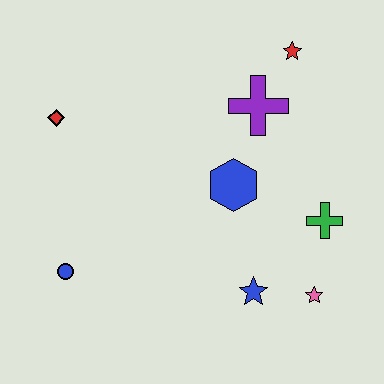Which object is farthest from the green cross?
The red diamond is farthest from the green cross.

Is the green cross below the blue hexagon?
Yes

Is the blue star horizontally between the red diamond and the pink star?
Yes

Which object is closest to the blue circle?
The red diamond is closest to the blue circle.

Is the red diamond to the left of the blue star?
Yes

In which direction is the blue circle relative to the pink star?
The blue circle is to the left of the pink star.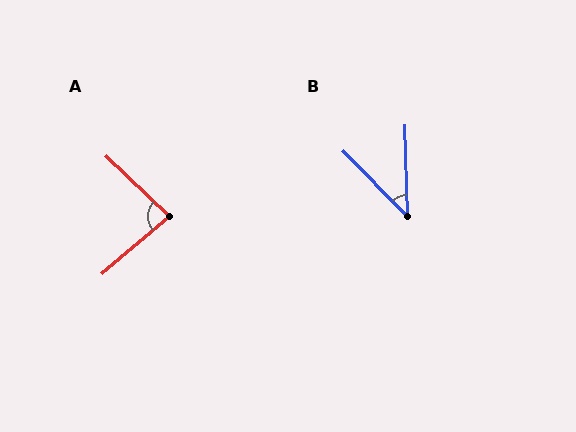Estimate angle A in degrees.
Approximately 84 degrees.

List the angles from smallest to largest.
B (42°), A (84°).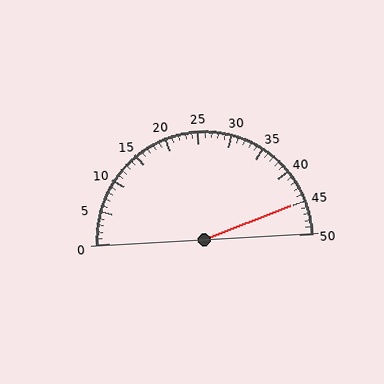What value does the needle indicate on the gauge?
The needle indicates approximately 45.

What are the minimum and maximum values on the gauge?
The gauge ranges from 0 to 50.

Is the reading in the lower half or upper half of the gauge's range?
The reading is in the upper half of the range (0 to 50).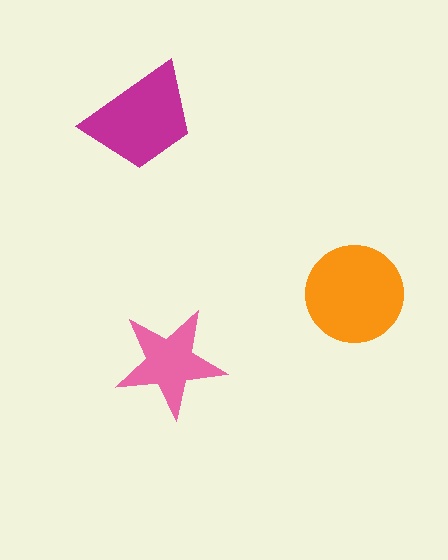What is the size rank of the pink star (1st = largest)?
3rd.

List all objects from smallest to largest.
The pink star, the magenta trapezoid, the orange circle.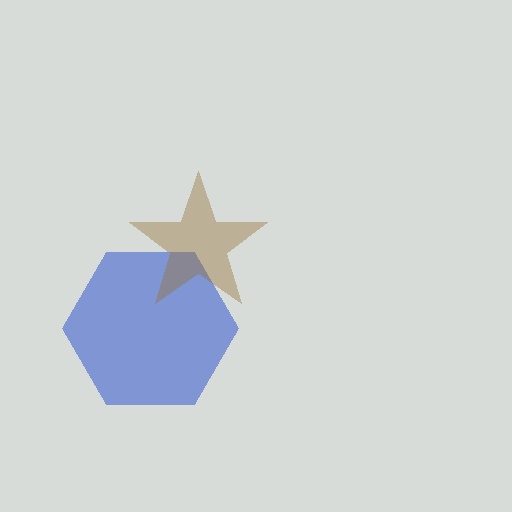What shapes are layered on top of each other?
The layered shapes are: a blue hexagon, a brown star.